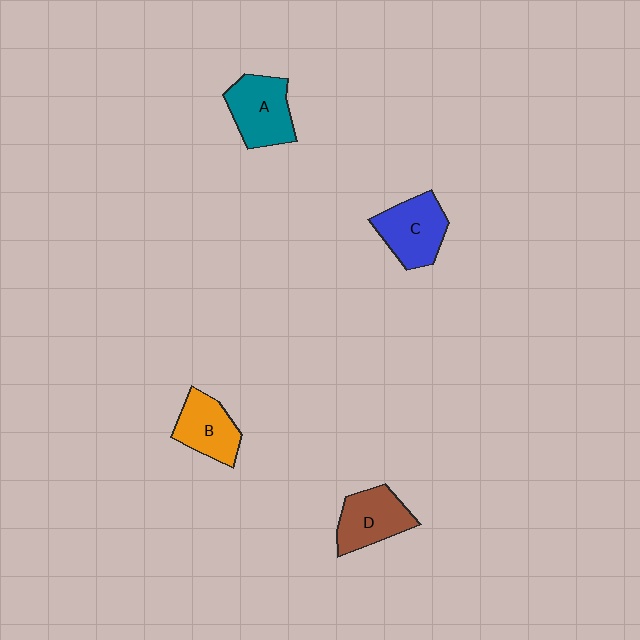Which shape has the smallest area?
Shape B (orange).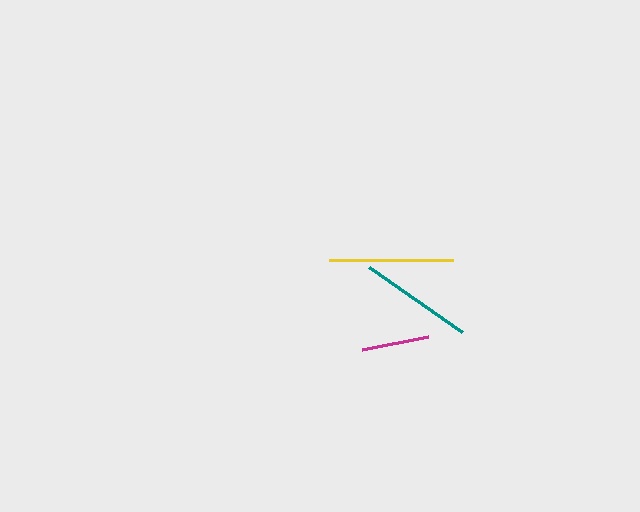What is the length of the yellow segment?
The yellow segment is approximately 124 pixels long.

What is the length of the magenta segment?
The magenta segment is approximately 67 pixels long.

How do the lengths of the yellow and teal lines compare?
The yellow and teal lines are approximately the same length.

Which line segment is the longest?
The yellow line is the longest at approximately 124 pixels.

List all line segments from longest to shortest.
From longest to shortest: yellow, teal, magenta.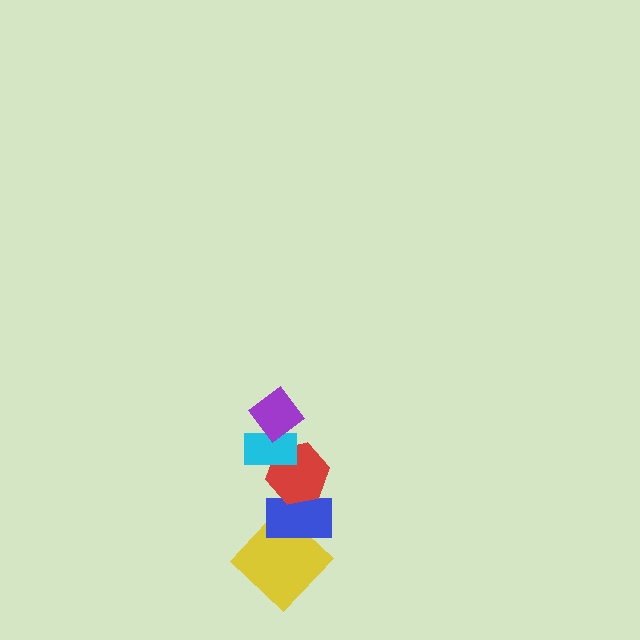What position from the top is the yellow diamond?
The yellow diamond is 5th from the top.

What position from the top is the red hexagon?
The red hexagon is 3rd from the top.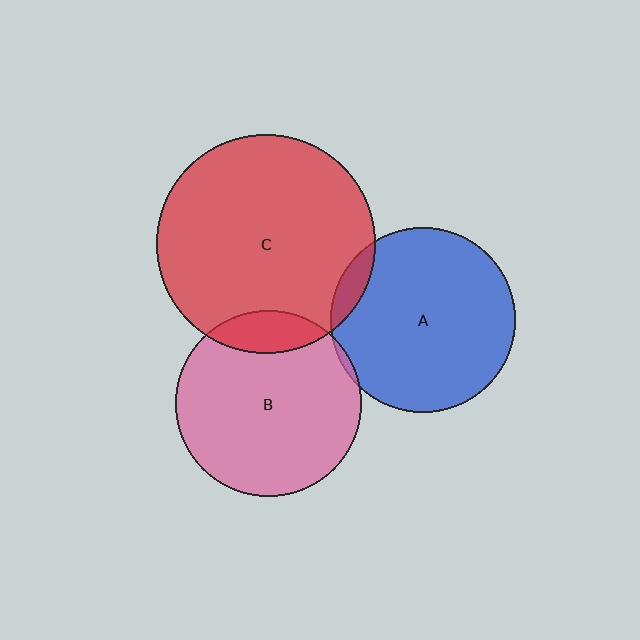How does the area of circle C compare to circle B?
Approximately 1.4 times.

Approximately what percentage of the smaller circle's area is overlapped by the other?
Approximately 15%.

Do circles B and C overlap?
Yes.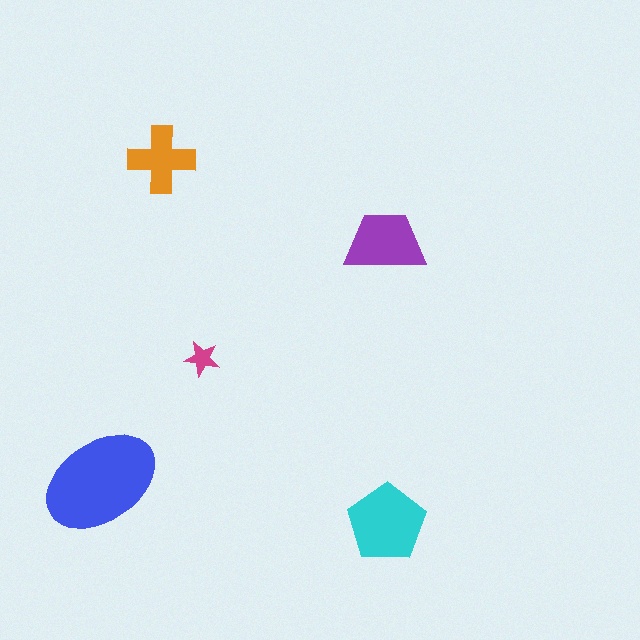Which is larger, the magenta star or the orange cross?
The orange cross.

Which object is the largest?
The blue ellipse.